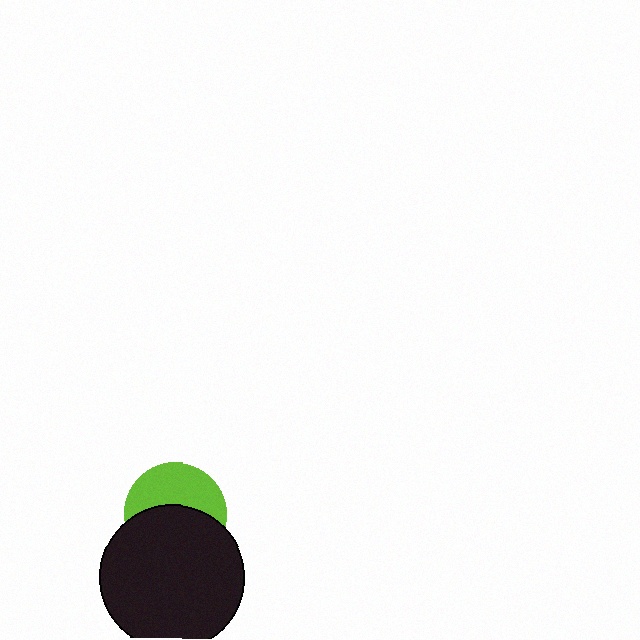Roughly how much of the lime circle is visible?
About half of it is visible (roughly 46%).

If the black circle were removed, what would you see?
You would see the complete lime circle.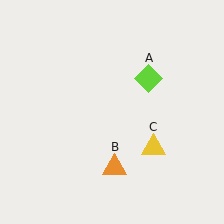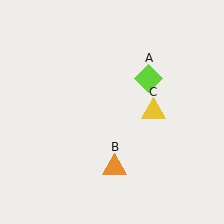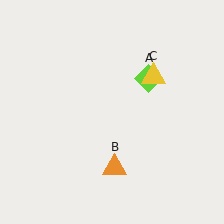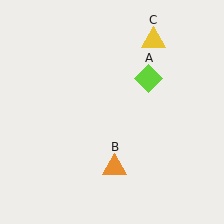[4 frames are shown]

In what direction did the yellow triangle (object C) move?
The yellow triangle (object C) moved up.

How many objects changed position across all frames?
1 object changed position: yellow triangle (object C).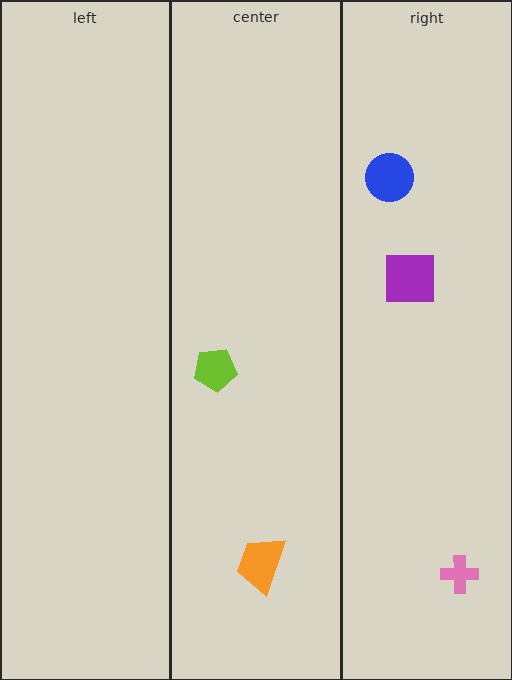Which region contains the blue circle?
The right region.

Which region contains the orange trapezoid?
The center region.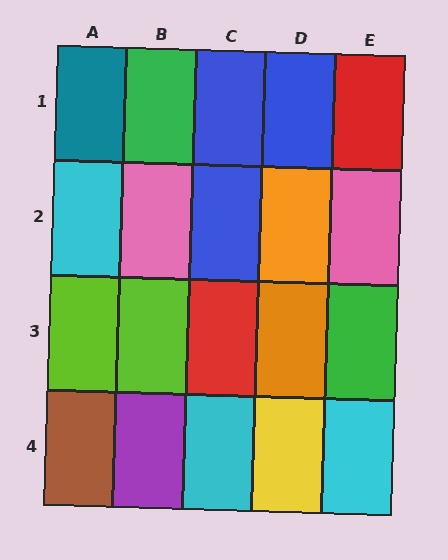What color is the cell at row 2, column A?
Cyan.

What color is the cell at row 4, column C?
Cyan.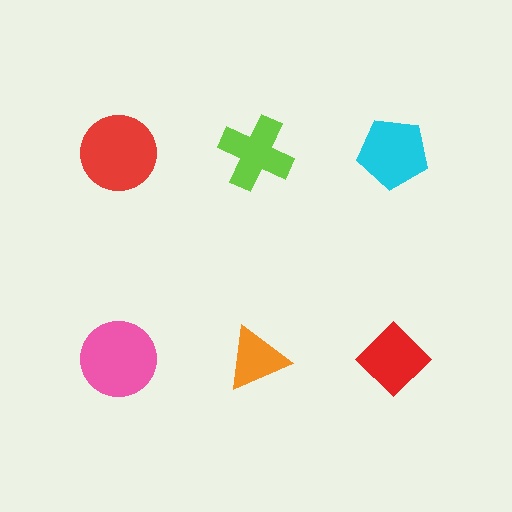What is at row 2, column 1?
A pink circle.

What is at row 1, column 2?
A lime cross.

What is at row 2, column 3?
A red diamond.